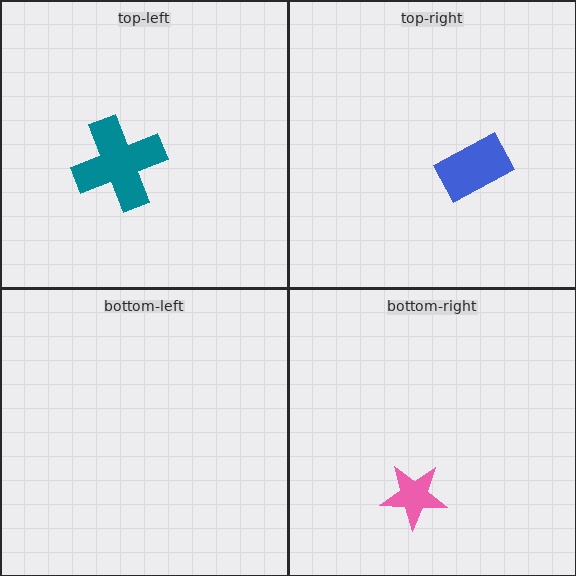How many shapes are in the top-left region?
1.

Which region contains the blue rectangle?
The top-right region.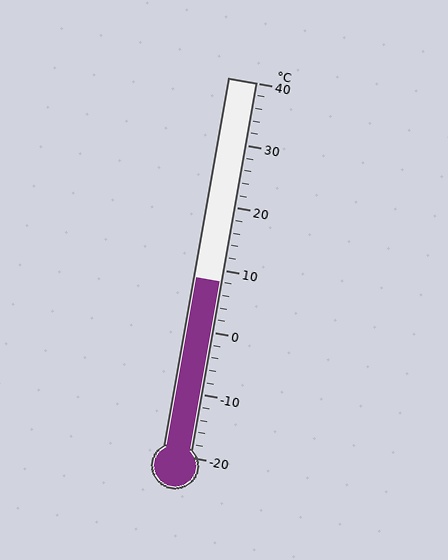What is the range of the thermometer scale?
The thermometer scale ranges from -20°C to 40°C.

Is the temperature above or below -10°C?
The temperature is above -10°C.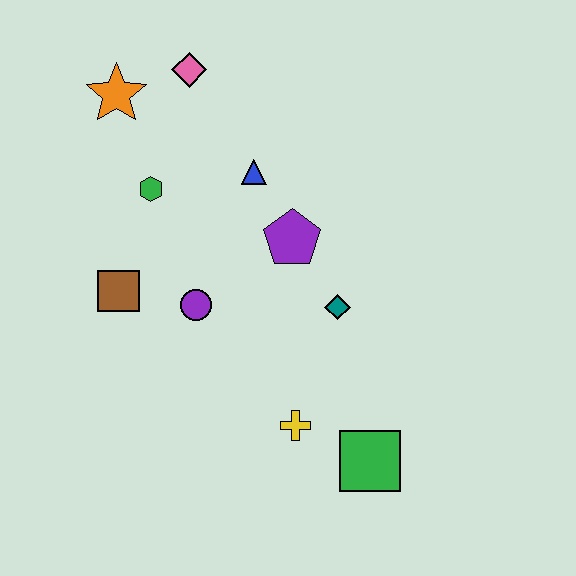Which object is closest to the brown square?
The purple circle is closest to the brown square.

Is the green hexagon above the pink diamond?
No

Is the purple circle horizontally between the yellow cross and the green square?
No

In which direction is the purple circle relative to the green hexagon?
The purple circle is below the green hexagon.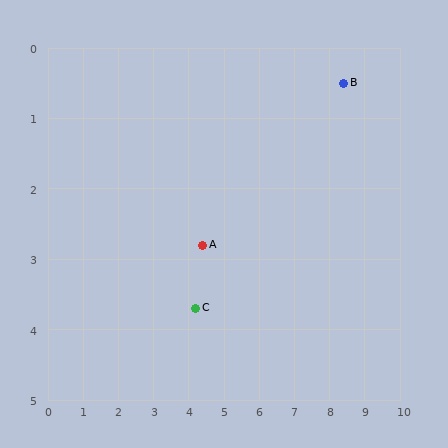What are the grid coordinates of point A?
Point A is at approximately (4.4, 2.8).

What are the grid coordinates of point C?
Point C is at approximately (4.2, 3.7).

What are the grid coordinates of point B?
Point B is at approximately (8.4, 0.5).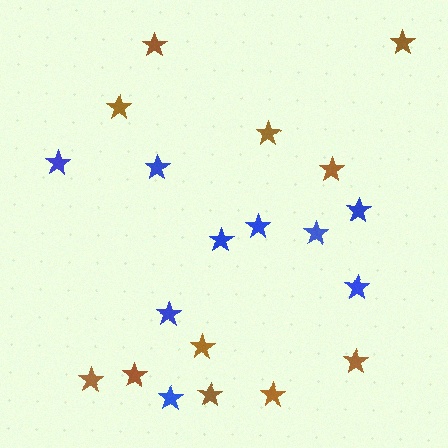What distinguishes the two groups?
There are 2 groups: one group of blue stars (9) and one group of brown stars (11).